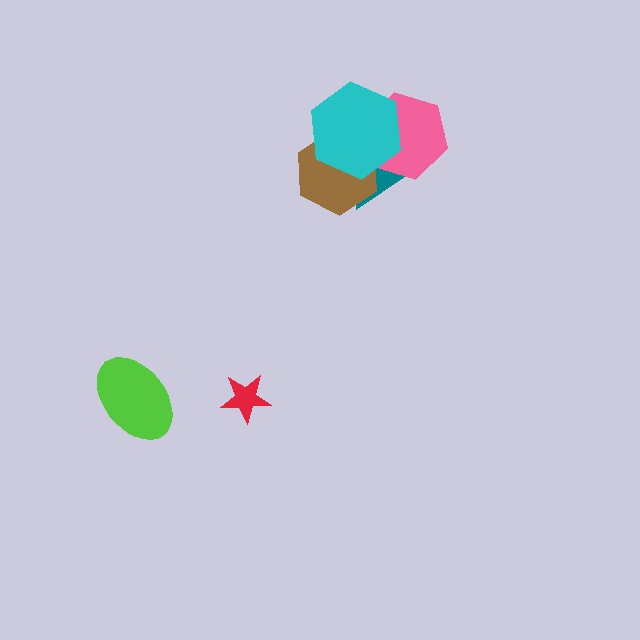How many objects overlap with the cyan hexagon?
3 objects overlap with the cyan hexagon.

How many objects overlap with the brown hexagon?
3 objects overlap with the brown hexagon.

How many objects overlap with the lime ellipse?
0 objects overlap with the lime ellipse.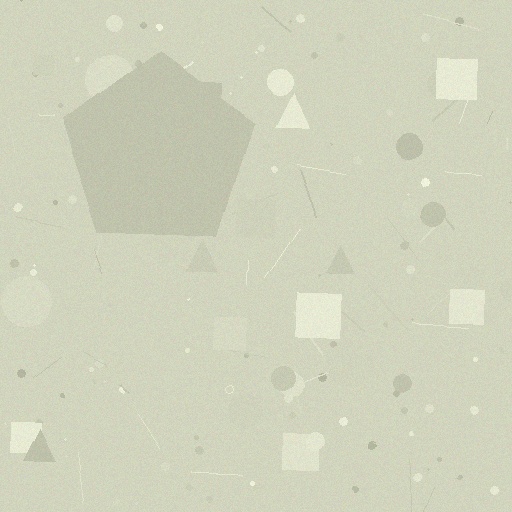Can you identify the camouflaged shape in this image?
The camouflaged shape is a pentagon.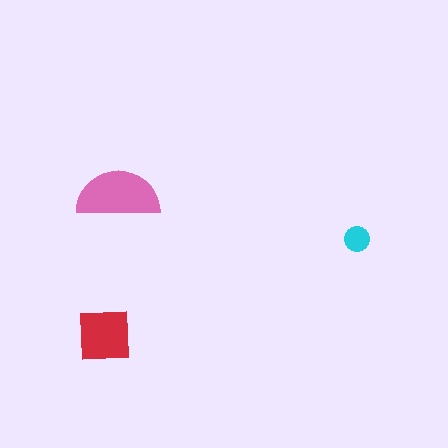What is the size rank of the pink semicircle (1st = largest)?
1st.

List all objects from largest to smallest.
The pink semicircle, the red square, the cyan circle.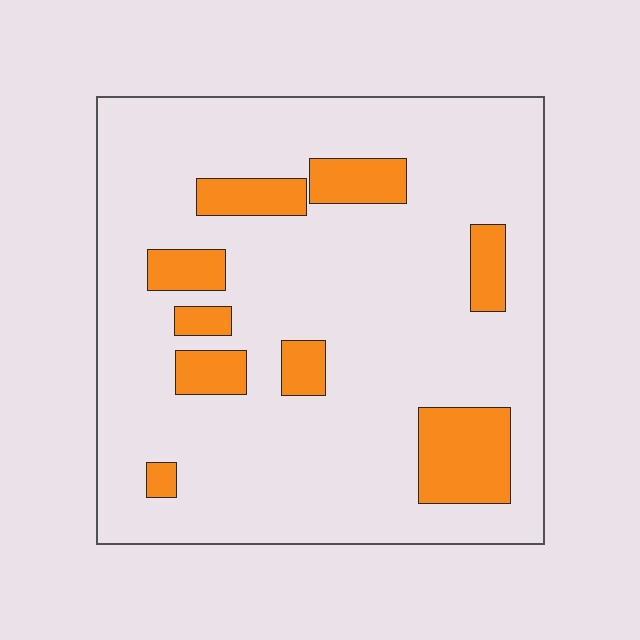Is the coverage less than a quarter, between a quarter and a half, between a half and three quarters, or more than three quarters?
Less than a quarter.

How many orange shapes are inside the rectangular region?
9.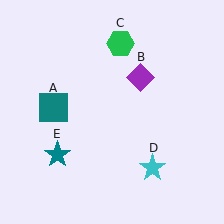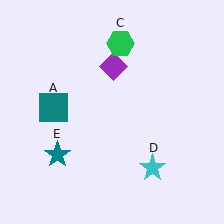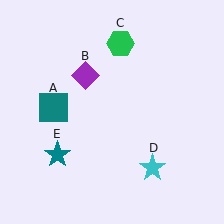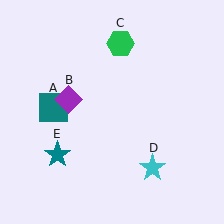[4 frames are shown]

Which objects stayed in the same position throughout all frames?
Teal square (object A) and green hexagon (object C) and cyan star (object D) and teal star (object E) remained stationary.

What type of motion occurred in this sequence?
The purple diamond (object B) rotated counterclockwise around the center of the scene.